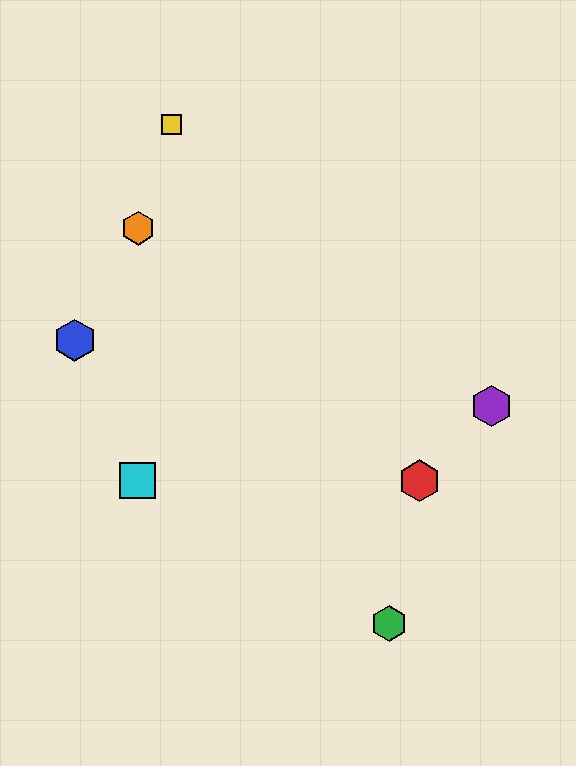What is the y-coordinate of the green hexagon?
The green hexagon is at y≈623.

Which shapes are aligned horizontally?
The red hexagon, the cyan square are aligned horizontally.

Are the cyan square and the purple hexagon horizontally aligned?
No, the cyan square is at y≈481 and the purple hexagon is at y≈406.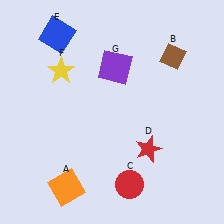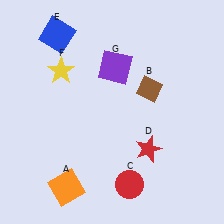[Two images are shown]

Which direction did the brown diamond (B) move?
The brown diamond (B) moved down.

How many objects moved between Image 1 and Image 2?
1 object moved between the two images.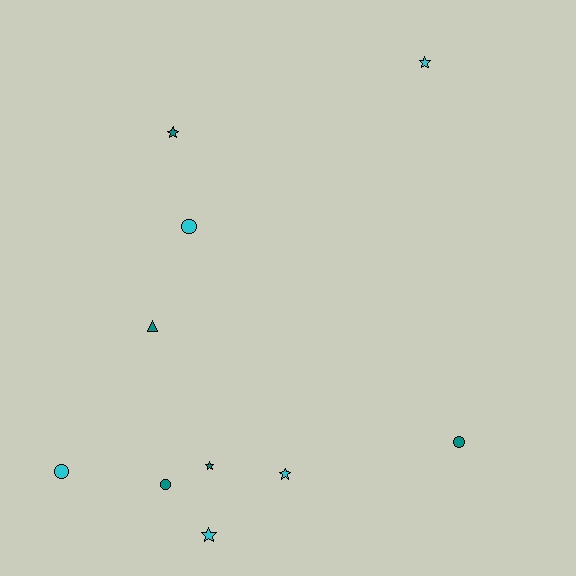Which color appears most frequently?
Teal, with 5 objects.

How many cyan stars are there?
There are 3 cyan stars.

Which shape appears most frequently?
Star, with 5 objects.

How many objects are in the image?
There are 10 objects.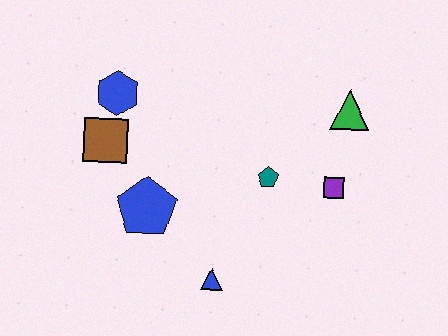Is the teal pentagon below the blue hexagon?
Yes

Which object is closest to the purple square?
The teal pentagon is closest to the purple square.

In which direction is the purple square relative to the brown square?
The purple square is to the right of the brown square.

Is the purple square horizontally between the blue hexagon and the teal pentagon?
No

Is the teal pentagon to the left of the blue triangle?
No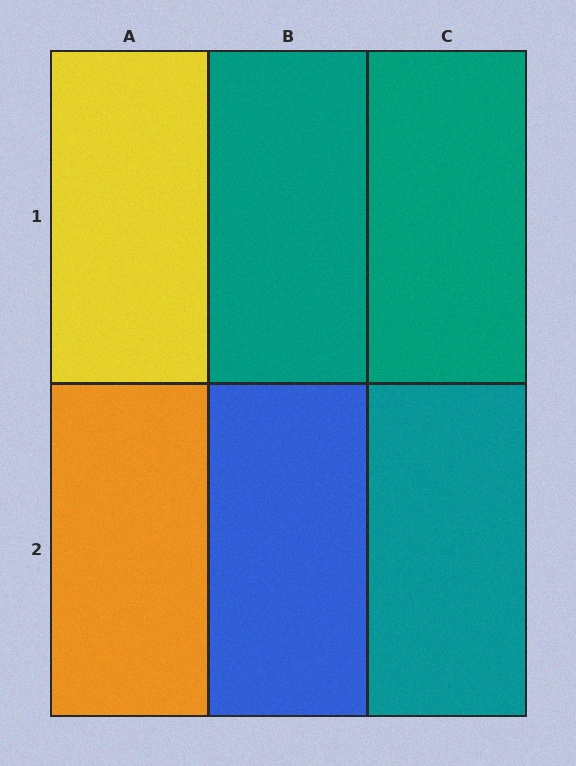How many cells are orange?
1 cell is orange.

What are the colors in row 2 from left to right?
Orange, blue, teal.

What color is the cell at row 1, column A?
Yellow.